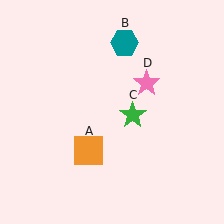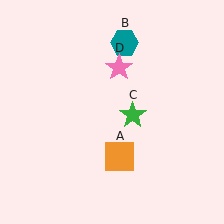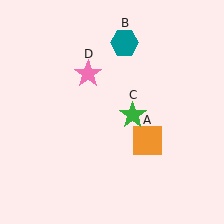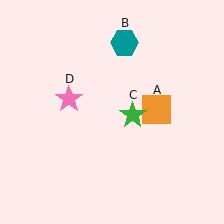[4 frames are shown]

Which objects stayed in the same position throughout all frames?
Teal hexagon (object B) and green star (object C) remained stationary.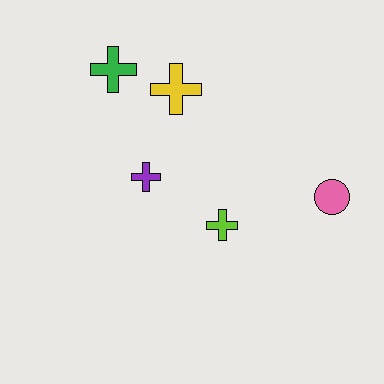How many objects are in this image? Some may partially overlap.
There are 5 objects.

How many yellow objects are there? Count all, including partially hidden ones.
There is 1 yellow object.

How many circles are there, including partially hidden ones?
There is 1 circle.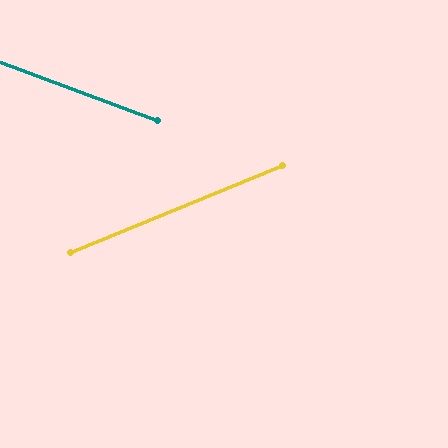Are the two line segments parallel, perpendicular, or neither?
Neither parallel nor perpendicular — they differ by about 43°.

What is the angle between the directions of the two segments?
Approximately 43 degrees.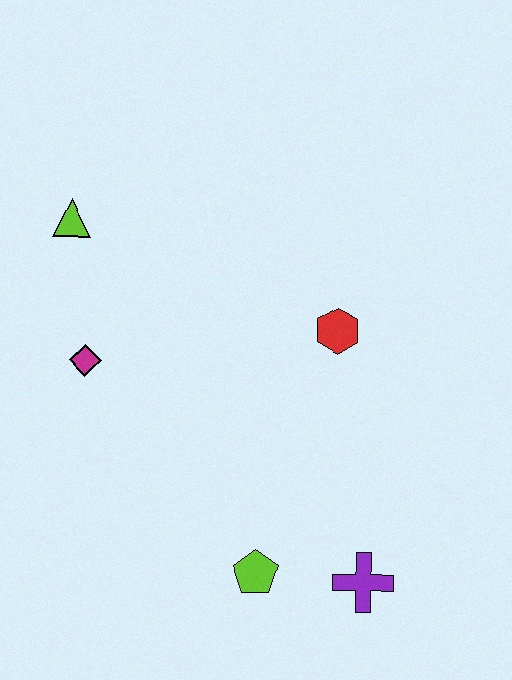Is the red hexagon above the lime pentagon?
Yes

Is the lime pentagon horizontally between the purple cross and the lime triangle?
Yes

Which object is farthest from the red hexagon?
The lime triangle is farthest from the red hexagon.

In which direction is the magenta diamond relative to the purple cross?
The magenta diamond is to the left of the purple cross.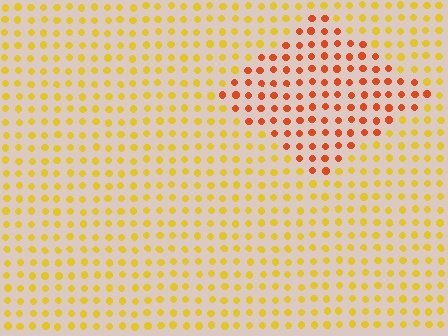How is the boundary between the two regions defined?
The boundary is defined purely by a slight shift in hue (about 38 degrees). Spacing, size, and orientation are identical on both sides.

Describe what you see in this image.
The image is filled with small yellow elements in a uniform arrangement. A diamond-shaped region is visible where the elements are tinted to a slightly different hue, forming a subtle color boundary.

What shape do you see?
I see a diamond.